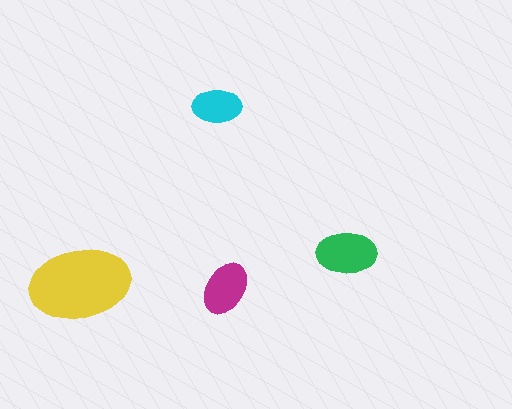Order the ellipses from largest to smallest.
the yellow one, the green one, the magenta one, the cyan one.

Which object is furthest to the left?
The yellow ellipse is leftmost.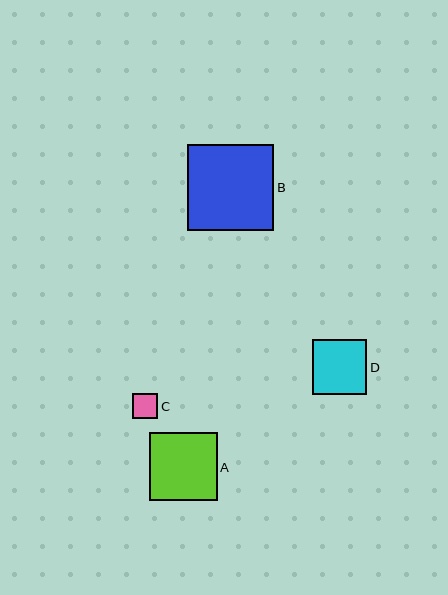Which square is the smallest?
Square C is the smallest with a size of approximately 26 pixels.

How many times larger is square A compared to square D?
Square A is approximately 1.2 times the size of square D.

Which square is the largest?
Square B is the largest with a size of approximately 86 pixels.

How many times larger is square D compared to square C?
Square D is approximately 2.1 times the size of square C.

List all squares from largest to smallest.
From largest to smallest: B, A, D, C.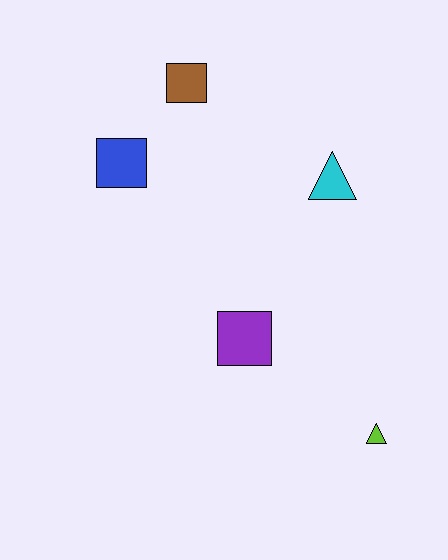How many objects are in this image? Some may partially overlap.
There are 5 objects.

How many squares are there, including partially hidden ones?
There are 3 squares.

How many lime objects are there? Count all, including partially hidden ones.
There is 1 lime object.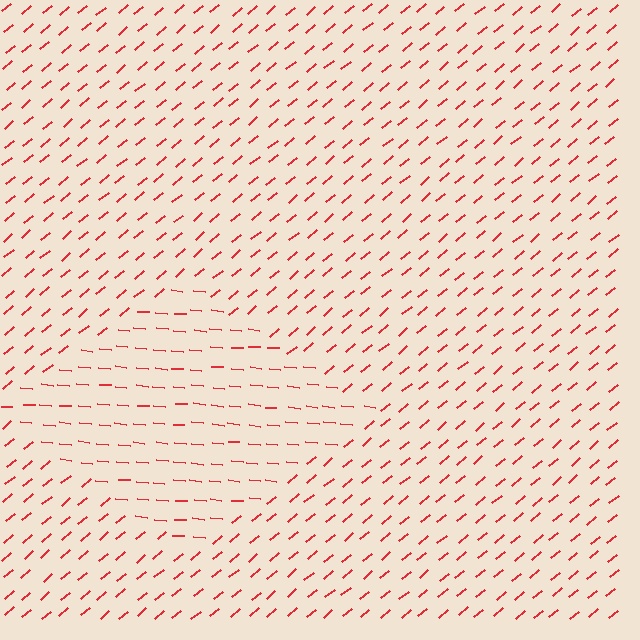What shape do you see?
I see a diamond.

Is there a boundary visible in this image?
Yes, there is a texture boundary formed by a change in line orientation.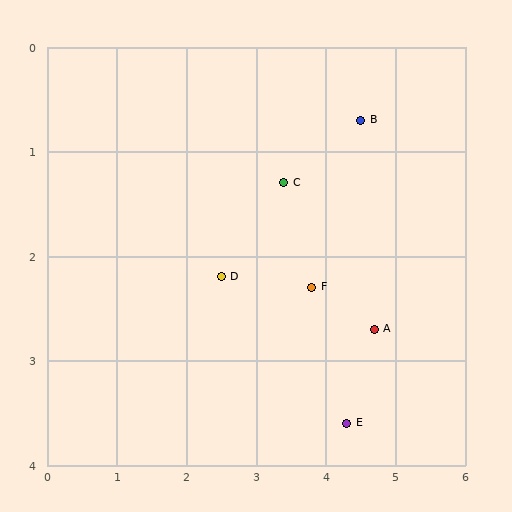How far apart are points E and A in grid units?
Points E and A are about 1.0 grid units apart.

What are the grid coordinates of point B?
Point B is at approximately (4.5, 0.7).